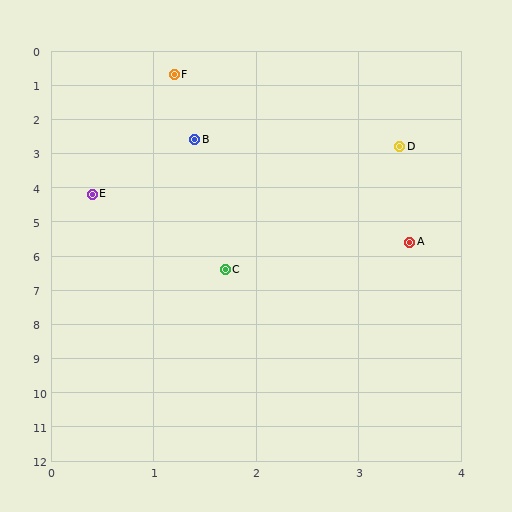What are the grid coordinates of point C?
Point C is at approximately (1.7, 6.4).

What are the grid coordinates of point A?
Point A is at approximately (3.5, 5.6).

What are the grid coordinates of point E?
Point E is at approximately (0.4, 4.2).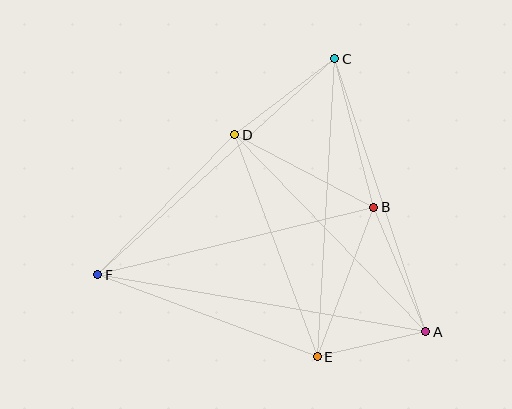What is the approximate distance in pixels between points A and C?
The distance between A and C is approximately 288 pixels.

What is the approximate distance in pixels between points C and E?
The distance between C and E is approximately 298 pixels.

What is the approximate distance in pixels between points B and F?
The distance between B and F is approximately 284 pixels.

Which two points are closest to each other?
Points A and E are closest to each other.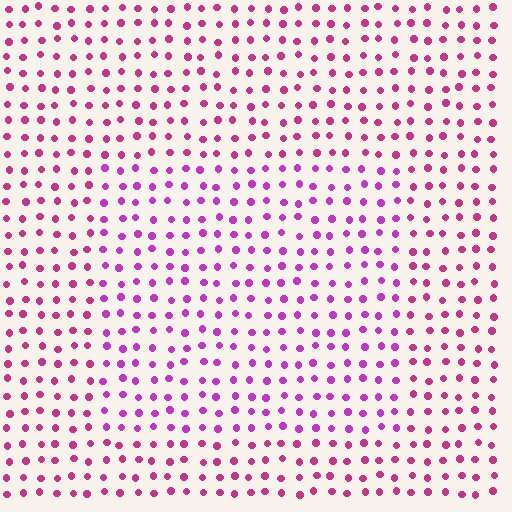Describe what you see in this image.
The image is filled with small magenta elements in a uniform arrangement. A rectangle-shaped region is visible where the elements are tinted to a slightly different hue, forming a subtle color boundary.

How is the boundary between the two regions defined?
The boundary is defined purely by a slight shift in hue (about 25 degrees). Spacing, size, and orientation are identical on both sides.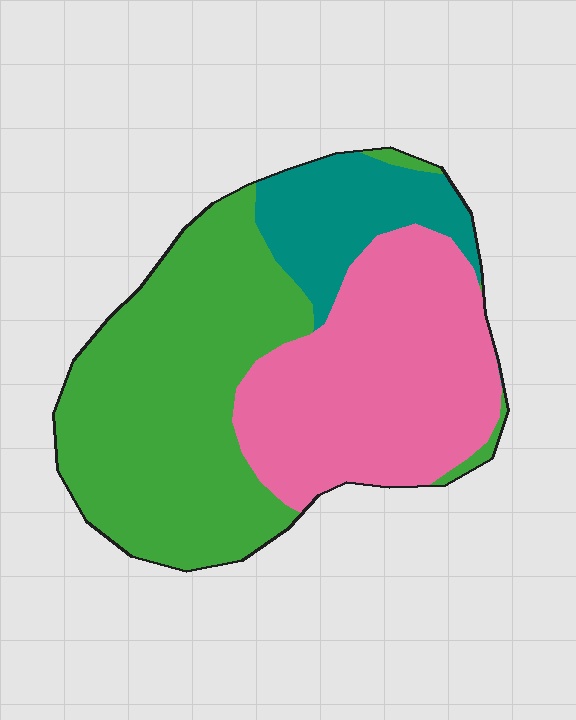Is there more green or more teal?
Green.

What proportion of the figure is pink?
Pink covers roughly 40% of the figure.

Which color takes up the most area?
Green, at roughly 45%.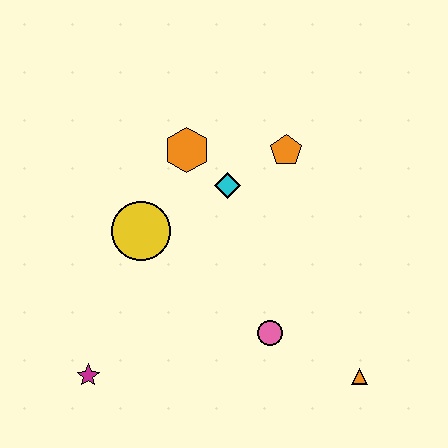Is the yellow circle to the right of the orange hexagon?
No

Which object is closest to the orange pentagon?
The cyan diamond is closest to the orange pentagon.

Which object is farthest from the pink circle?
The orange hexagon is farthest from the pink circle.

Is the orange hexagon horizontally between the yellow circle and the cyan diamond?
Yes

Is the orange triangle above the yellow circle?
No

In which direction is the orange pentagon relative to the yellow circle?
The orange pentagon is to the right of the yellow circle.